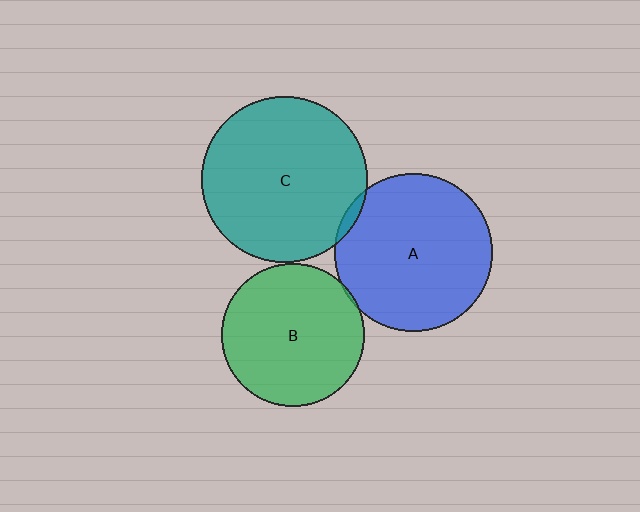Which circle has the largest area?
Circle C (teal).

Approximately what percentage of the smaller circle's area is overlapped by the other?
Approximately 5%.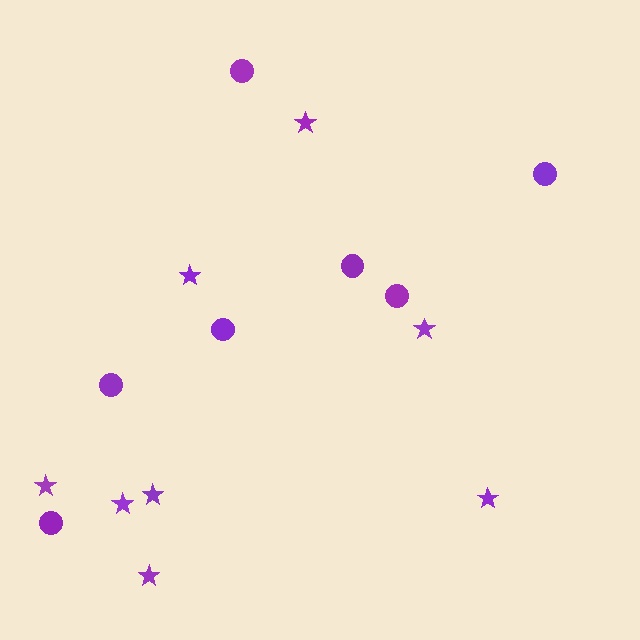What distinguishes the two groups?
There are 2 groups: one group of circles (7) and one group of stars (8).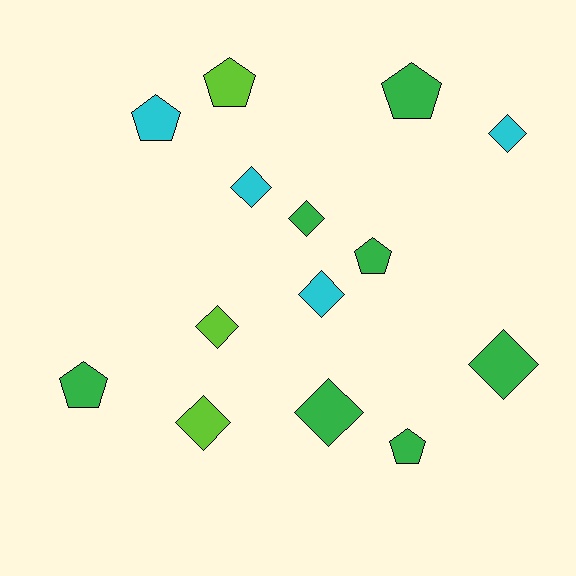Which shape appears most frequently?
Diamond, with 8 objects.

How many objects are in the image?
There are 14 objects.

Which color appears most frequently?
Green, with 7 objects.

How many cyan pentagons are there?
There is 1 cyan pentagon.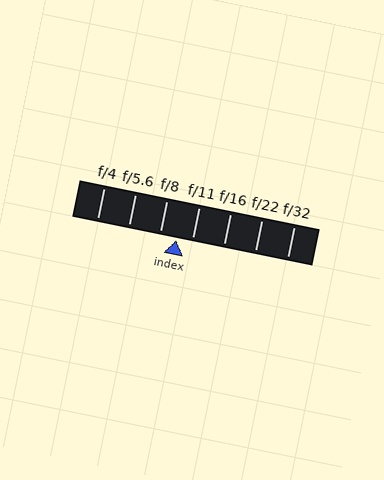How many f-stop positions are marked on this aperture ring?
There are 7 f-stop positions marked.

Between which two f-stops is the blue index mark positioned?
The index mark is between f/8 and f/11.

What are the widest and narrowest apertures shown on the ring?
The widest aperture shown is f/4 and the narrowest is f/32.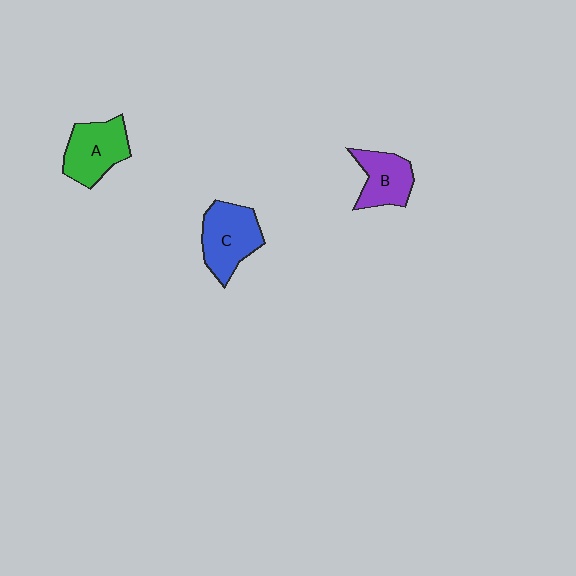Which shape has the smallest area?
Shape B (purple).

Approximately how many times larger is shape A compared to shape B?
Approximately 1.2 times.